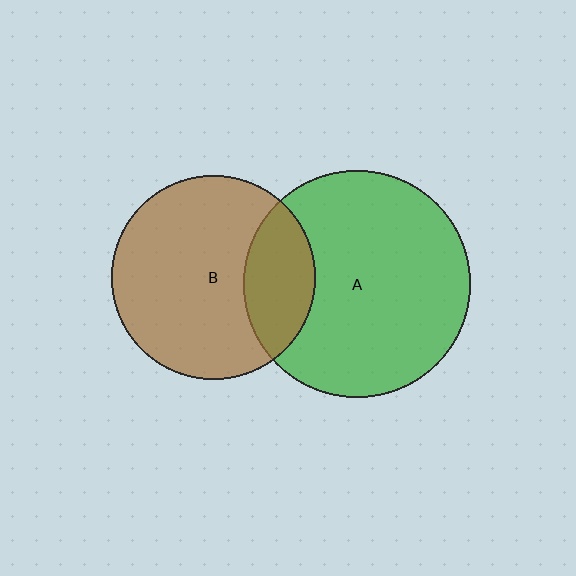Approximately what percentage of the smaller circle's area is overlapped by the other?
Approximately 25%.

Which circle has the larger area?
Circle A (green).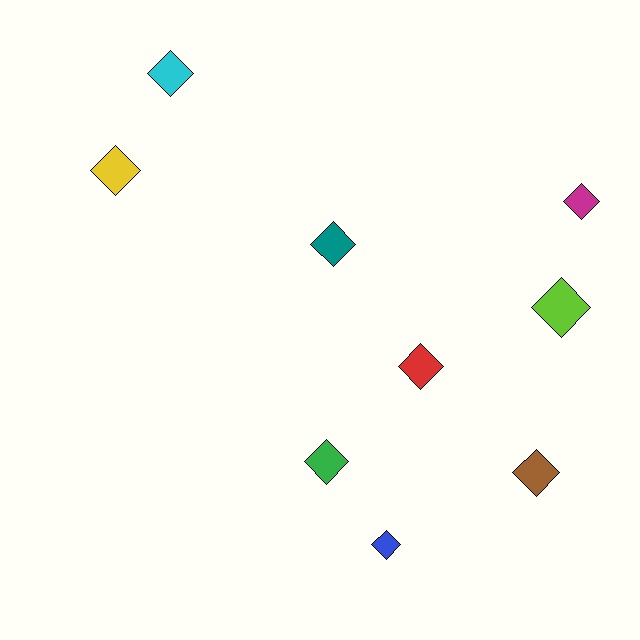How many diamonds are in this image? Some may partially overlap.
There are 9 diamonds.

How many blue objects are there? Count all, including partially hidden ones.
There is 1 blue object.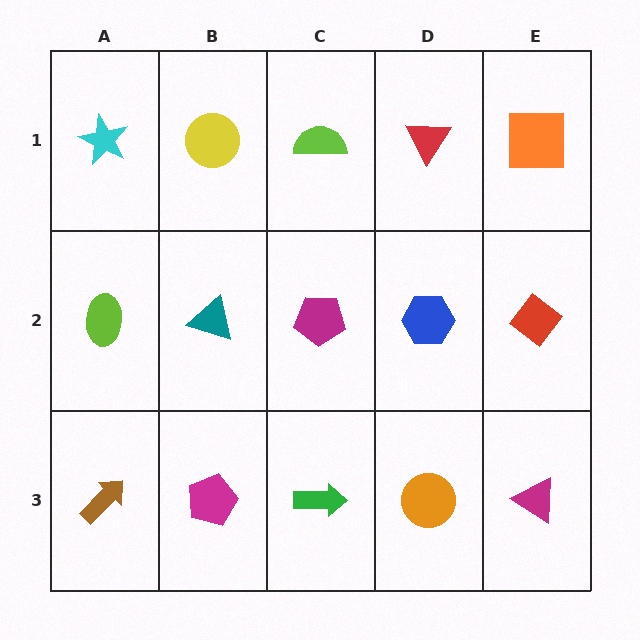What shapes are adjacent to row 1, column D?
A blue hexagon (row 2, column D), a lime semicircle (row 1, column C), an orange square (row 1, column E).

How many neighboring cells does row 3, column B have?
3.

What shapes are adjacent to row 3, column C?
A magenta pentagon (row 2, column C), a magenta pentagon (row 3, column B), an orange circle (row 3, column D).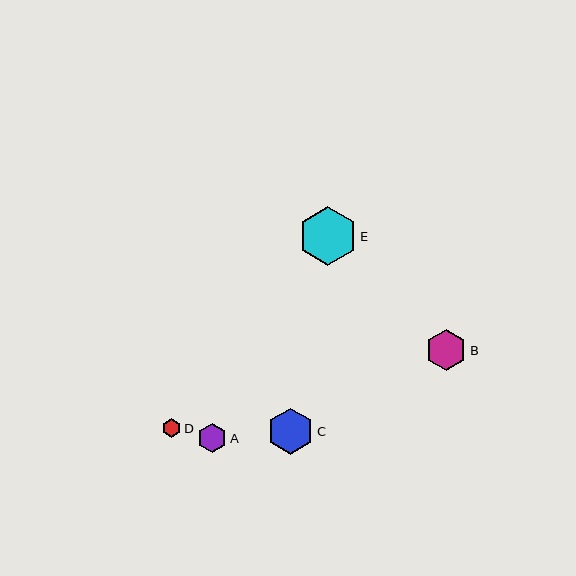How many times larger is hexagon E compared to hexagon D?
Hexagon E is approximately 3.1 times the size of hexagon D.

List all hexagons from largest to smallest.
From largest to smallest: E, C, B, A, D.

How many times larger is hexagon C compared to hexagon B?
Hexagon C is approximately 1.1 times the size of hexagon B.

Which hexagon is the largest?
Hexagon E is the largest with a size of approximately 58 pixels.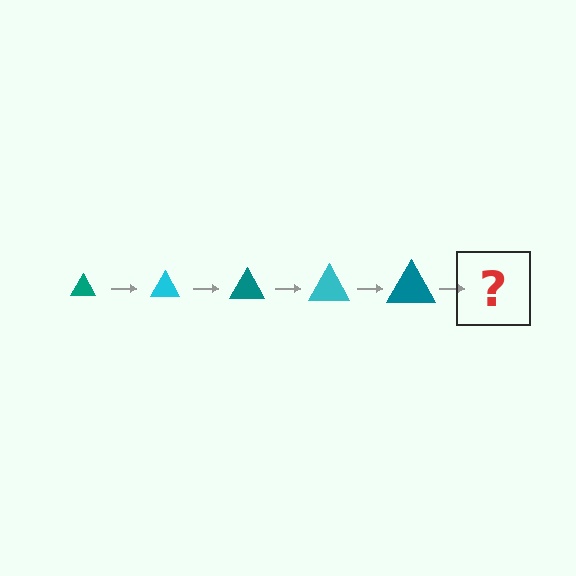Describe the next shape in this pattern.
It should be a cyan triangle, larger than the previous one.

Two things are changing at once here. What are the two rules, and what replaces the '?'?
The two rules are that the triangle grows larger each step and the color cycles through teal and cyan. The '?' should be a cyan triangle, larger than the previous one.